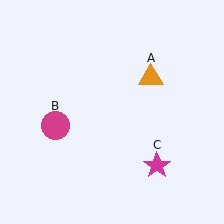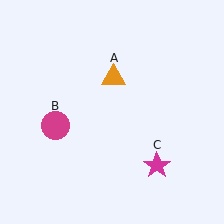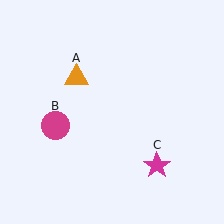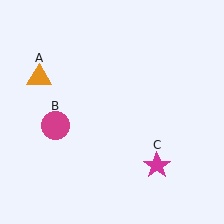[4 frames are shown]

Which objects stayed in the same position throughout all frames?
Magenta circle (object B) and magenta star (object C) remained stationary.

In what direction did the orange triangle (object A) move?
The orange triangle (object A) moved left.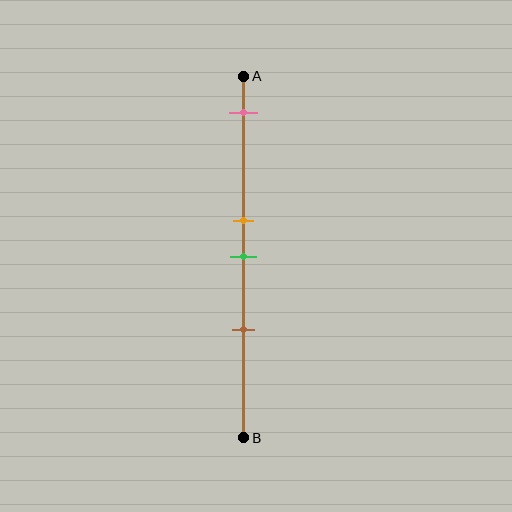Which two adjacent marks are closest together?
The orange and green marks are the closest adjacent pair.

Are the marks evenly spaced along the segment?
No, the marks are not evenly spaced.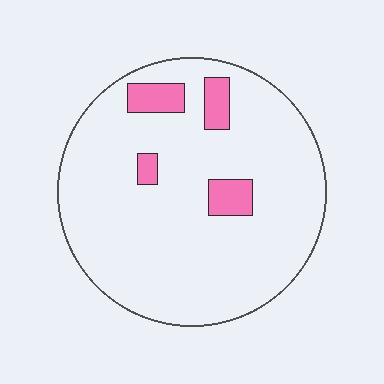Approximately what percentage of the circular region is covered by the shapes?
Approximately 10%.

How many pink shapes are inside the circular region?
4.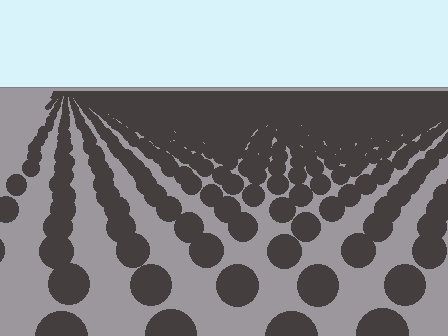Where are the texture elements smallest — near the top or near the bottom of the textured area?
Near the top.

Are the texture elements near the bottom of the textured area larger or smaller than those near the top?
Larger. Near the bottom, elements are closer to the viewer and appear at a bigger on-screen size.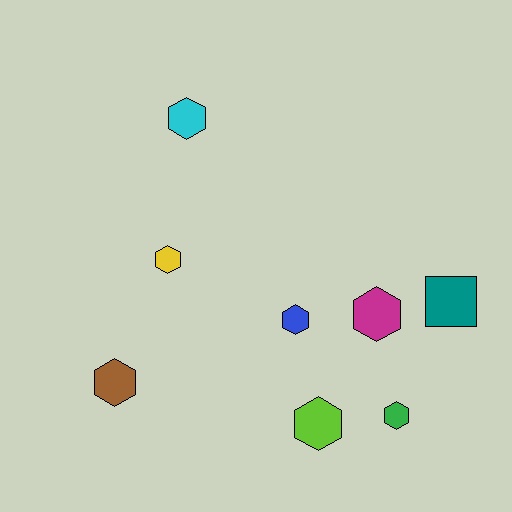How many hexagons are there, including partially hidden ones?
There are 7 hexagons.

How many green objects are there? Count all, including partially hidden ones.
There is 1 green object.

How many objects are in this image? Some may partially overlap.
There are 8 objects.